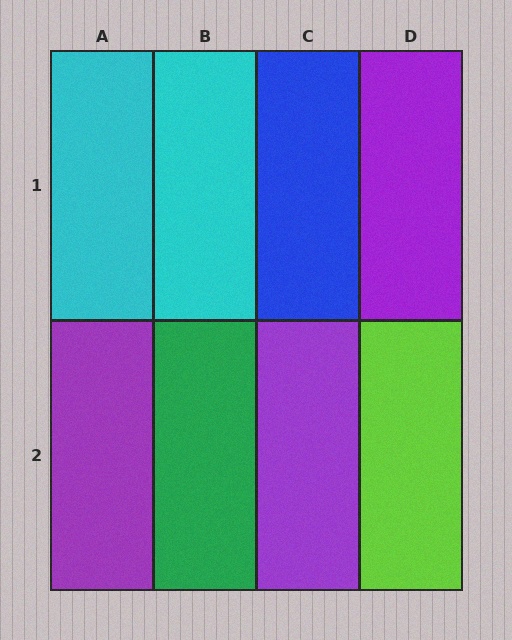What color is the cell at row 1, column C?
Blue.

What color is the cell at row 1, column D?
Purple.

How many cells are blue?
1 cell is blue.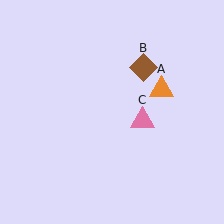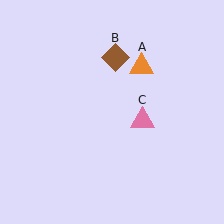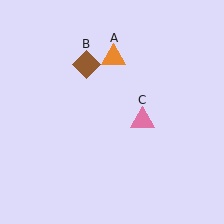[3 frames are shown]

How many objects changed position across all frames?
2 objects changed position: orange triangle (object A), brown diamond (object B).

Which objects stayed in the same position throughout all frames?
Pink triangle (object C) remained stationary.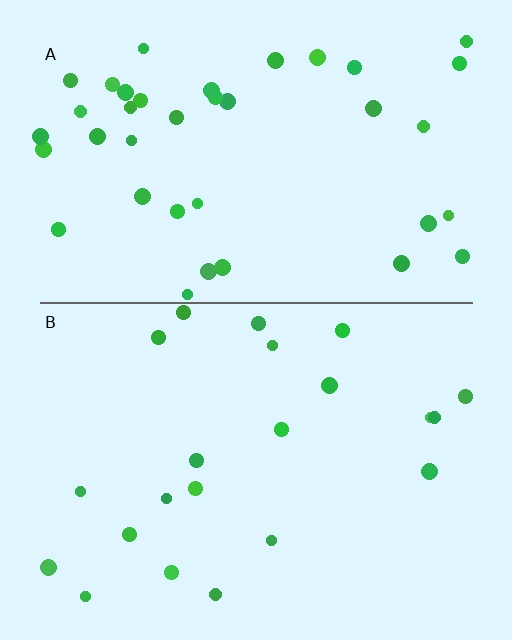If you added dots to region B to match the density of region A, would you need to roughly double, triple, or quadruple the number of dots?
Approximately double.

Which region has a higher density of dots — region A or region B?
A (the top).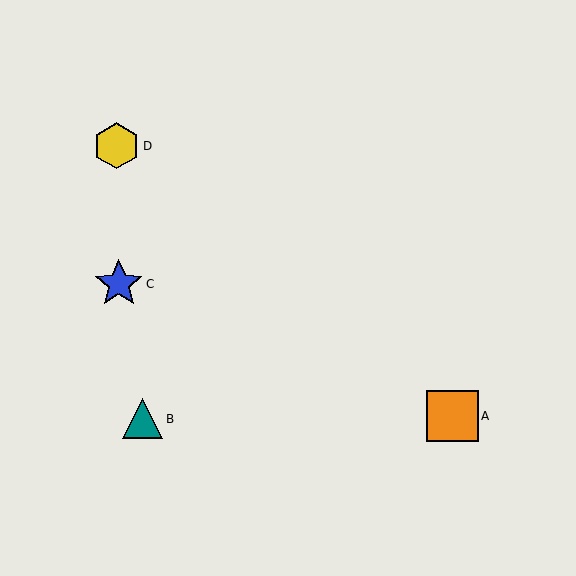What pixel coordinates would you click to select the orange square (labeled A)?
Click at (453, 416) to select the orange square A.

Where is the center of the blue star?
The center of the blue star is at (119, 284).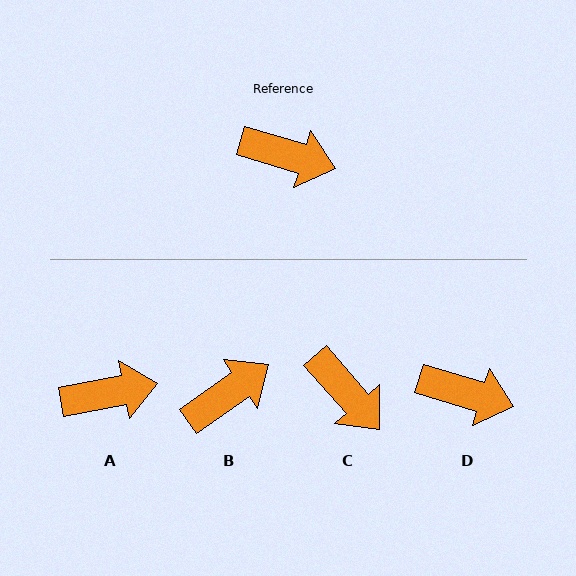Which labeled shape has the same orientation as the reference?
D.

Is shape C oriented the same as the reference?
No, it is off by about 33 degrees.